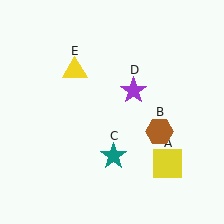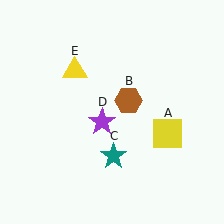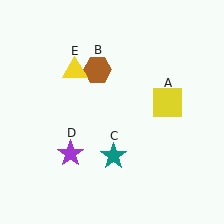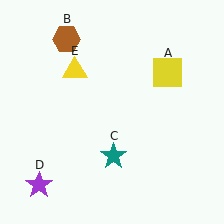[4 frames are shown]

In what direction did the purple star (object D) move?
The purple star (object D) moved down and to the left.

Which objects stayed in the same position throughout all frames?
Teal star (object C) and yellow triangle (object E) remained stationary.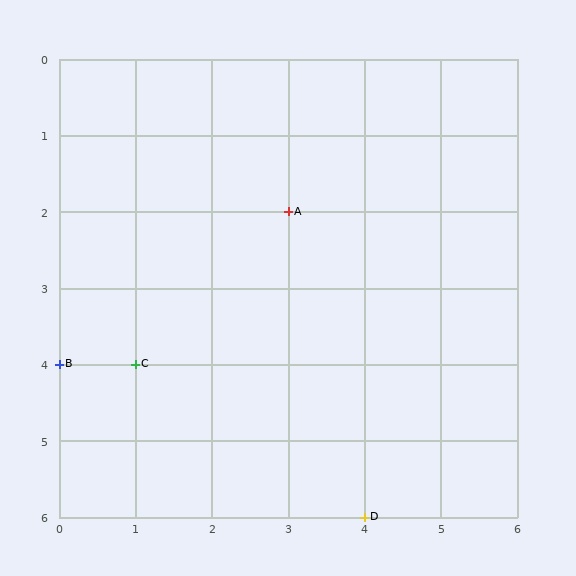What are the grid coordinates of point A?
Point A is at grid coordinates (3, 2).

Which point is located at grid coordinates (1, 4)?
Point C is at (1, 4).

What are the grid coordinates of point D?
Point D is at grid coordinates (4, 6).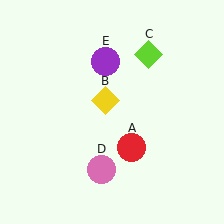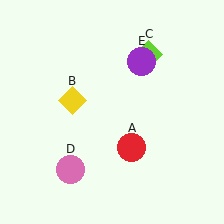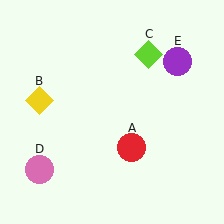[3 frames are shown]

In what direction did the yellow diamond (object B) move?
The yellow diamond (object B) moved left.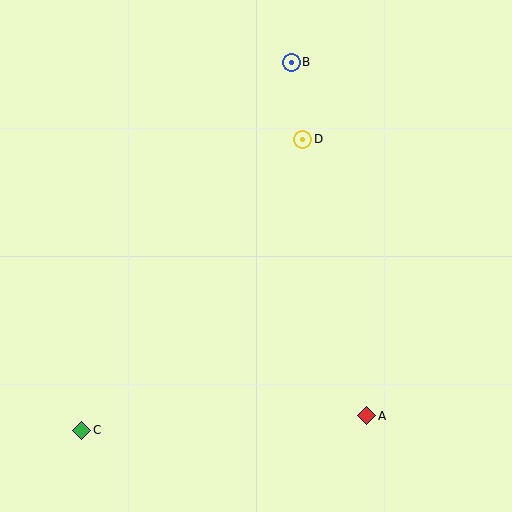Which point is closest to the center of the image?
Point D at (302, 139) is closest to the center.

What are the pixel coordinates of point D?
Point D is at (302, 139).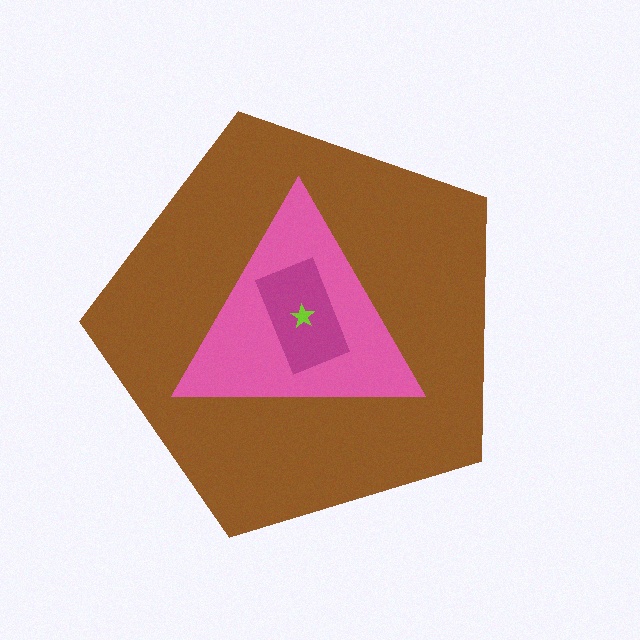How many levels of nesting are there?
4.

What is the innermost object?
The lime star.